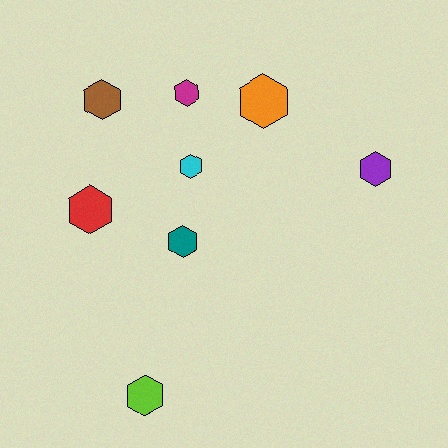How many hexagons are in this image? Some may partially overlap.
There are 8 hexagons.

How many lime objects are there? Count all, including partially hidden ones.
There is 1 lime object.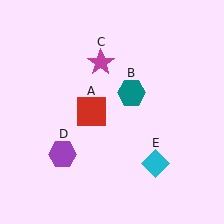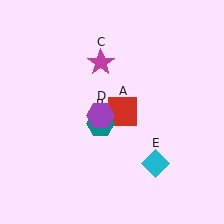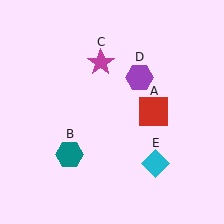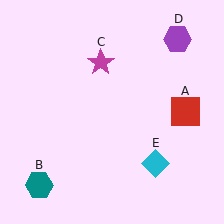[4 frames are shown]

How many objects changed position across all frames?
3 objects changed position: red square (object A), teal hexagon (object B), purple hexagon (object D).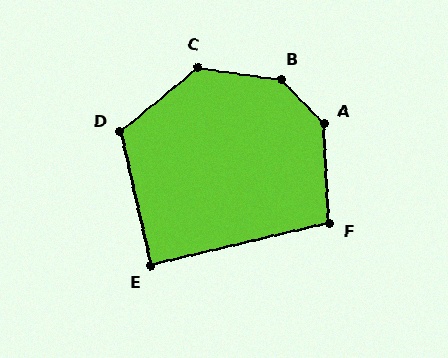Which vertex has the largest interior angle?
B, at approximately 143 degrees.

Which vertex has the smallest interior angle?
E, at approximately 89 degrees.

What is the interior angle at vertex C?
Approximately 132 degrees (obtuse).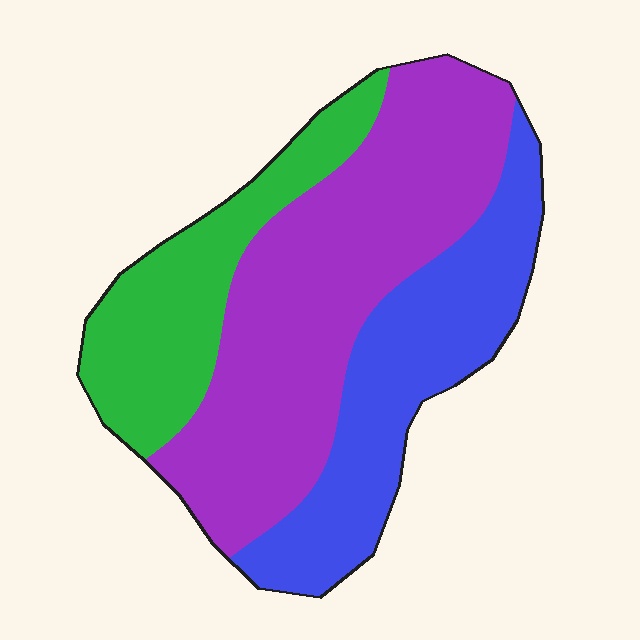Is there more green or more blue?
Blue.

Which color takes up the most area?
Purple, at roughly 50%.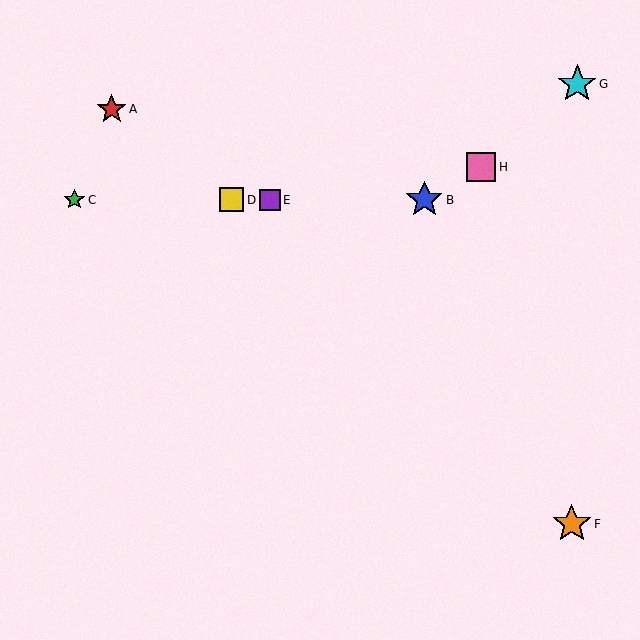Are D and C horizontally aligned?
Yes, both are at y≈200.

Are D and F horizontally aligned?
No, D is at y≈200 and F is at y≈524.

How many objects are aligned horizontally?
4 objects (B, C, D, E) are aligned horizontally.